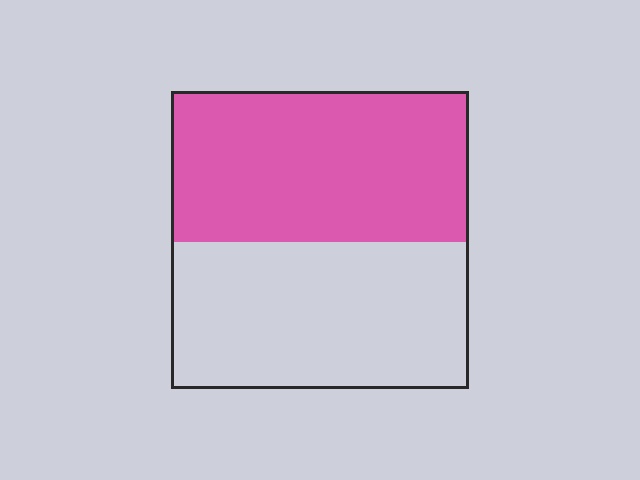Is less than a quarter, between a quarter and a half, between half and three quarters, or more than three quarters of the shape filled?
Between half and three quarters.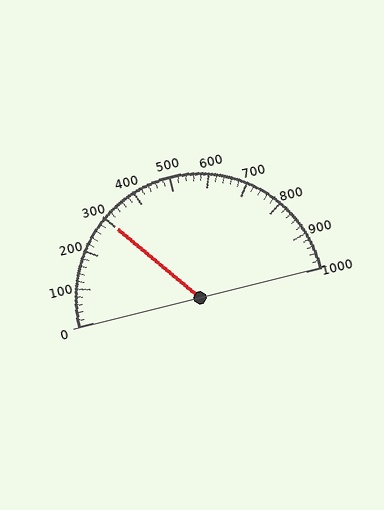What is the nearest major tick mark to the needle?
The nearest major tick mark is 300.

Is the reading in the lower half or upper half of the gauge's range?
The reading is in the lower half of the range (0 to 1000).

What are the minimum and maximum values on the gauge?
The gauge ranges from 0 to 1000.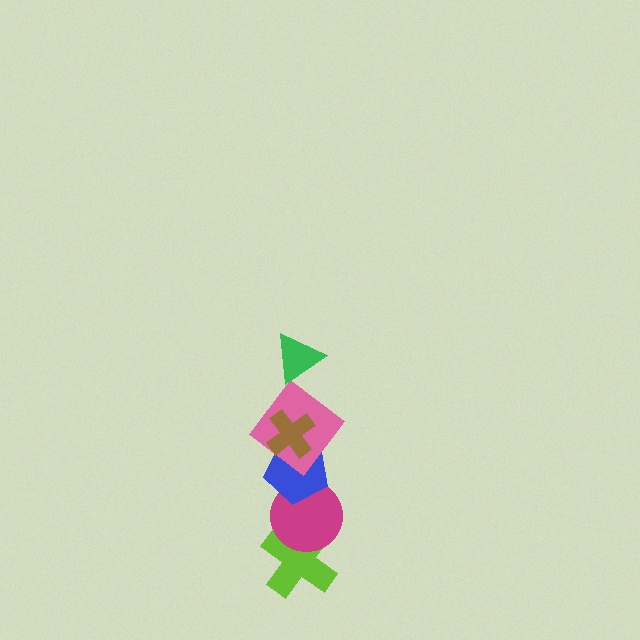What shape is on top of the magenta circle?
The blue pentagon is on top of the magenta circle.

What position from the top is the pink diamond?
The pink diamond is 3rd from the top.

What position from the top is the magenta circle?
The magenta circle is 5th from the top.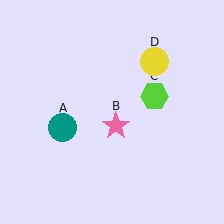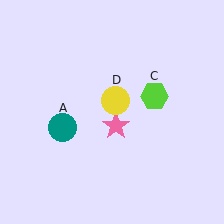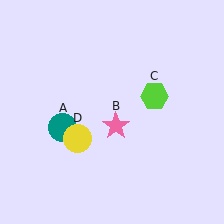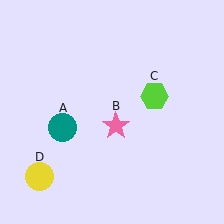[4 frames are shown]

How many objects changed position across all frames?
1 object changed position: yellow circle (object D).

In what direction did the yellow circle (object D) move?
The yellow circle (object D) moved down and to the left.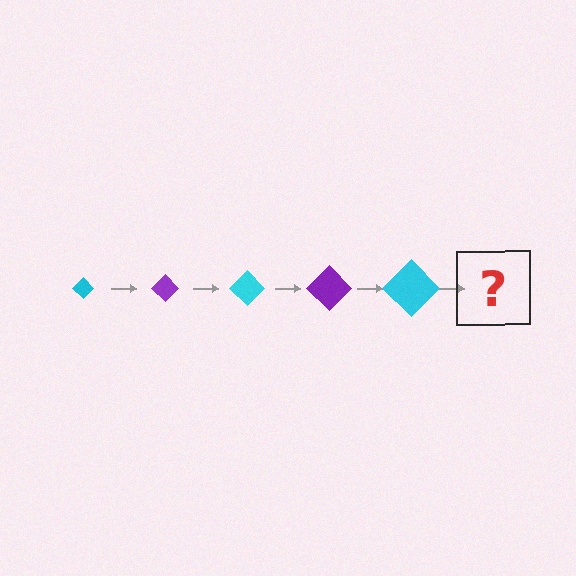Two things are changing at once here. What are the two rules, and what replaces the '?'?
The two rules are that the diamond grows larger each step and the color cycles through cyan and purple. The '?' should be a purple diamond, larger than the previous one.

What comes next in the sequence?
The next element should be a purple diamond, larger than the previous one.